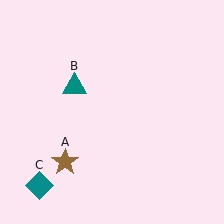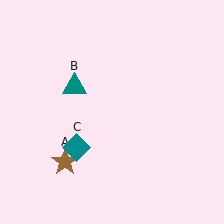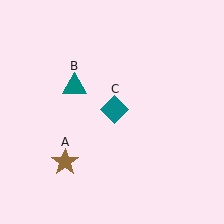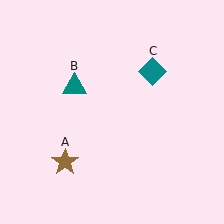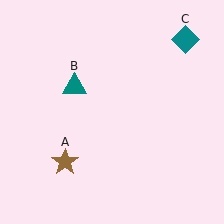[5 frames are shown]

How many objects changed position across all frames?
1 object changed position: teal diamond (object C).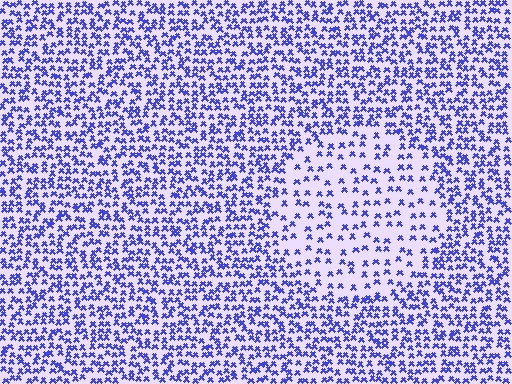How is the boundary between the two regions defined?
The boundary is defined by a change in element density (approximately 2.1x ratio). All elements are the same color, size, and shape.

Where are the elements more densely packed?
The elements are more densely packed outside the circle boundary.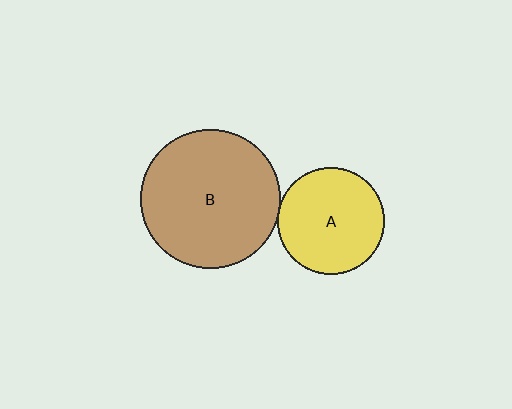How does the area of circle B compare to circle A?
Approximately 1.7 times.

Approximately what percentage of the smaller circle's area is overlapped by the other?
Approximately 5%.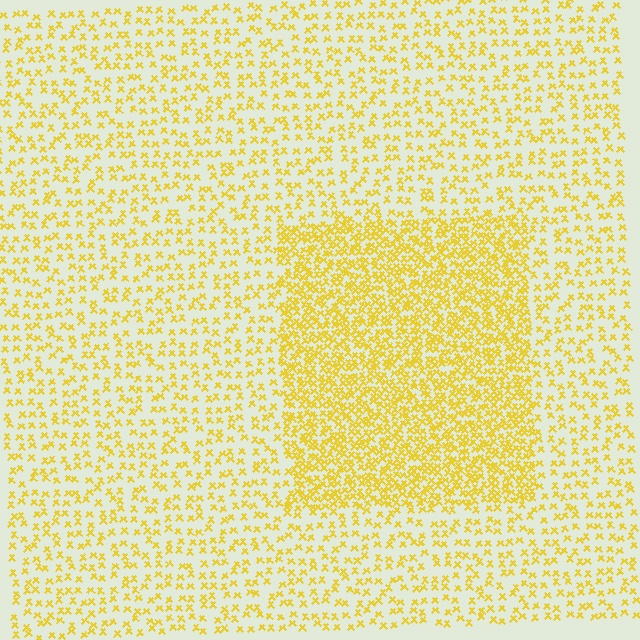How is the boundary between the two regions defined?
The boundary is defined by a change in element density (approximately 2.4x ratio). All elements are the same color, size, and shape.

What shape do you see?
I see a rectangle.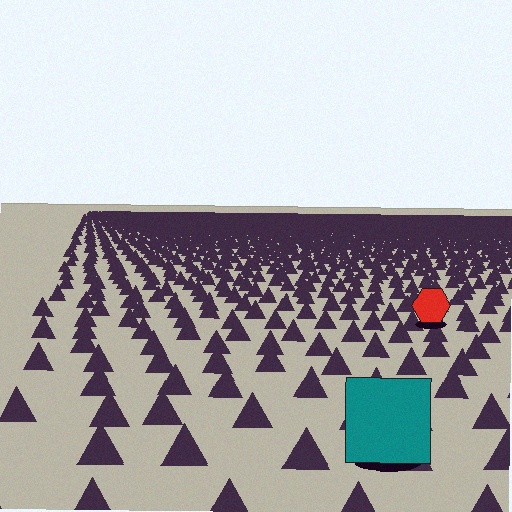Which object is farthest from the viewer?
The red hexagon is farthest from the viewer. It appears smaller and the ground texture around it is denser.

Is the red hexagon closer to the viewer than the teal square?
No. The teal square is closer — you can tell from the texture gradient: the ground texture is coarser near it.